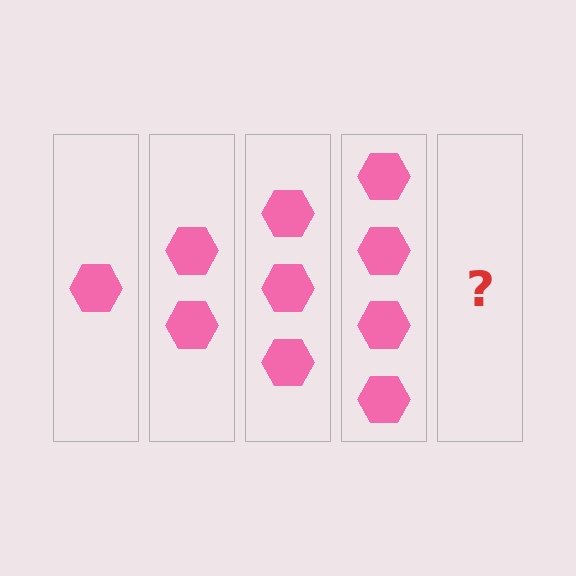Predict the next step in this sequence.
The next step is 5 hexagons.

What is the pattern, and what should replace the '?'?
The pattern is that each step adds one more hexagon. The '?' should be 5 hexagons.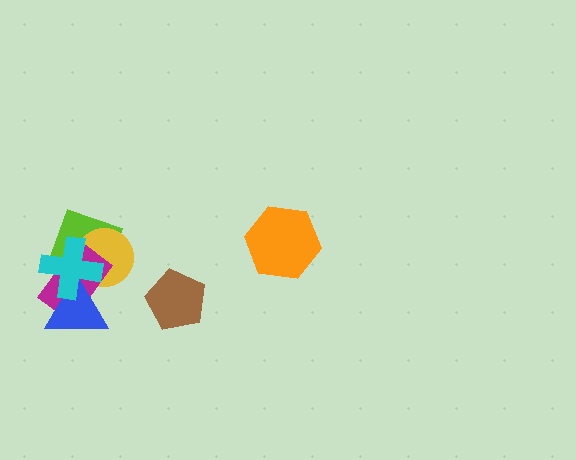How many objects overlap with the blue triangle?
3 objects overlap with the blue triangle.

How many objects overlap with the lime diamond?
4 objects overlap with the lime diamond.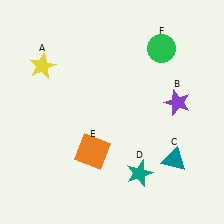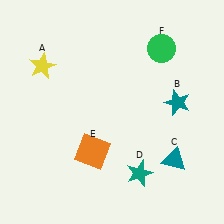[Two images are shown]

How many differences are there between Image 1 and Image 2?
There is 1 difference between the two images.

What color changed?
The star (B) changed from purple in Image 1 to teal in Image 2.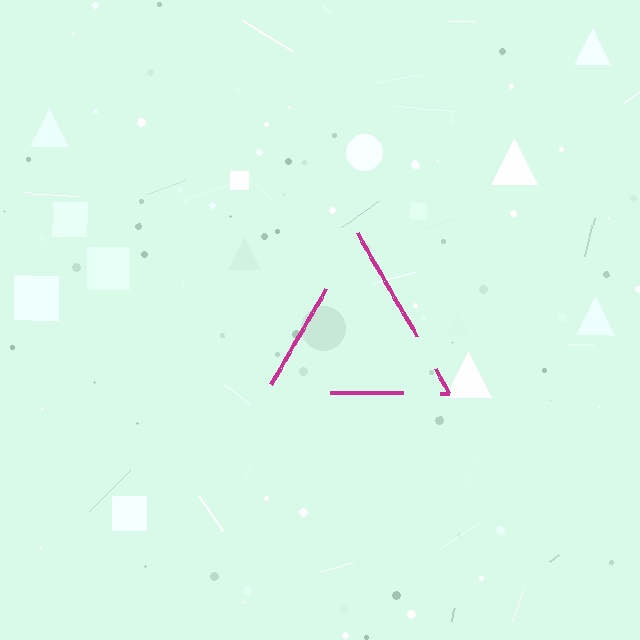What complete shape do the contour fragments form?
The contour fragments form a triangle.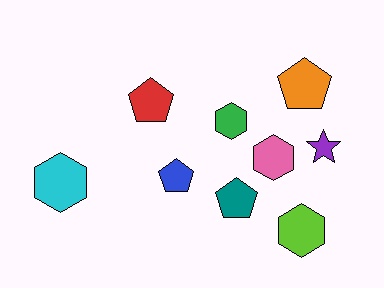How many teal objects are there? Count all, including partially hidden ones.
There is 1 teal object.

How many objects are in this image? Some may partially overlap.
There are 9 objects.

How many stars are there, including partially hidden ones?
There is 1 star.